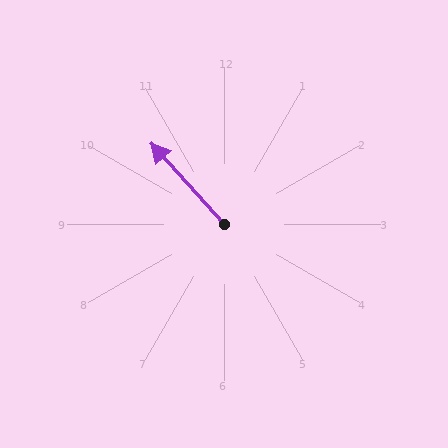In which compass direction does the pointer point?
Northwest.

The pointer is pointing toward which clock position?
Roughly 11 o'clock.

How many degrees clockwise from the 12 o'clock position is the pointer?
Approximately 318 degrees.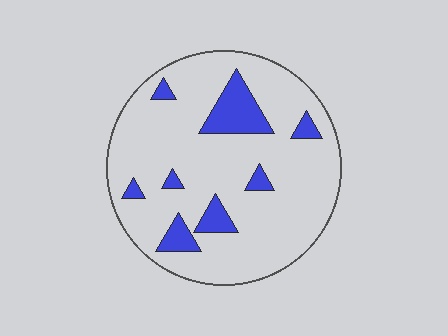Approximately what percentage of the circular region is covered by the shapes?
Approximately 15%.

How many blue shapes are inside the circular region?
8.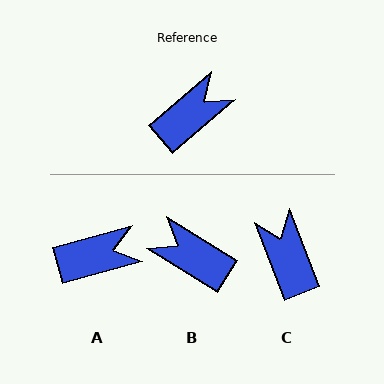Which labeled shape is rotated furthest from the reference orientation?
B, about 108 degrees away.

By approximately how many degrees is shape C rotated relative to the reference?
Approximately 71 degrees counter-clockwise.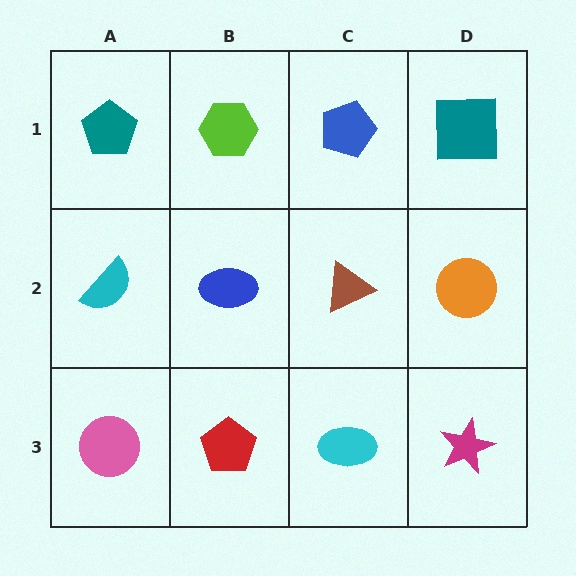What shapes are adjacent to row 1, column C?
A brown triangle (row 2, column C), a lime hexagon (row 1, column B), a teal square (row 1, column D).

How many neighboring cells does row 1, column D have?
2.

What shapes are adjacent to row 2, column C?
A blue pentagon (row 1, column C), a cyan ellipse (row 3, column C), a blue ellipse (row 2, column B), an orange circle (row 2, column D).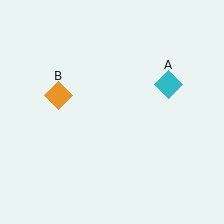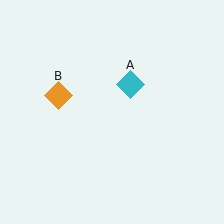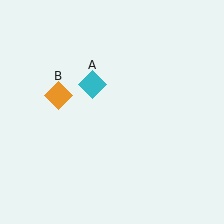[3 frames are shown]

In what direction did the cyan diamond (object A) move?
The cyan diamond (object A) moved left.